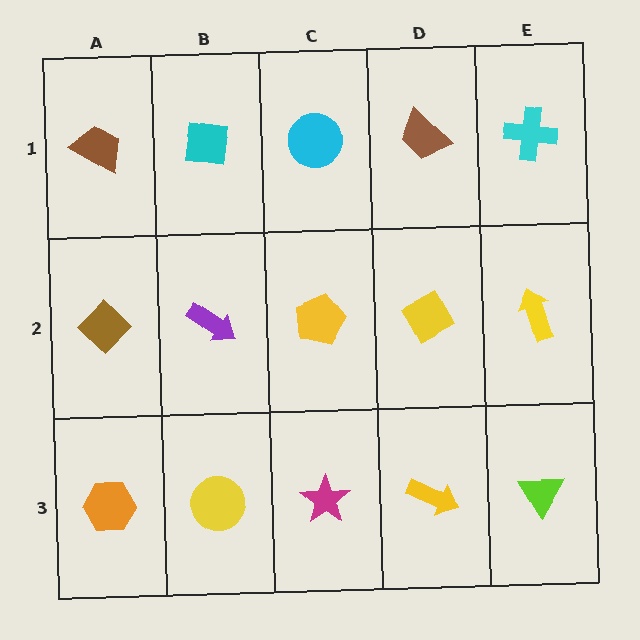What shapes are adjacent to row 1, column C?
A yellow pentagon (row 2, column C), a cyan square (row 1, column B), a brown trapezoid (row 1, column D).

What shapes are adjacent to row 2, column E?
A cyan cross (row 1, column E), a lime triangle (row 3, column E), a yellow diamond (row 2, column D).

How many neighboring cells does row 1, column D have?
3.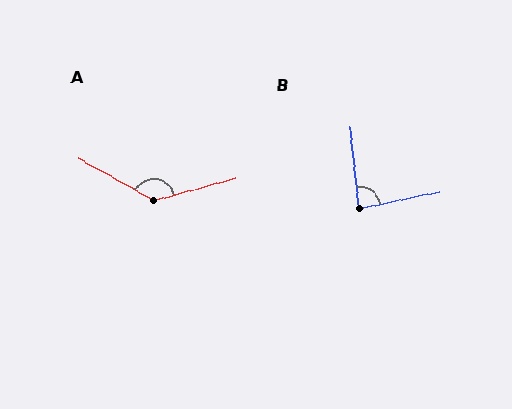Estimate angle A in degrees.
Approximately 135 degrees.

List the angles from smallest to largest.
B (84°), A (135°).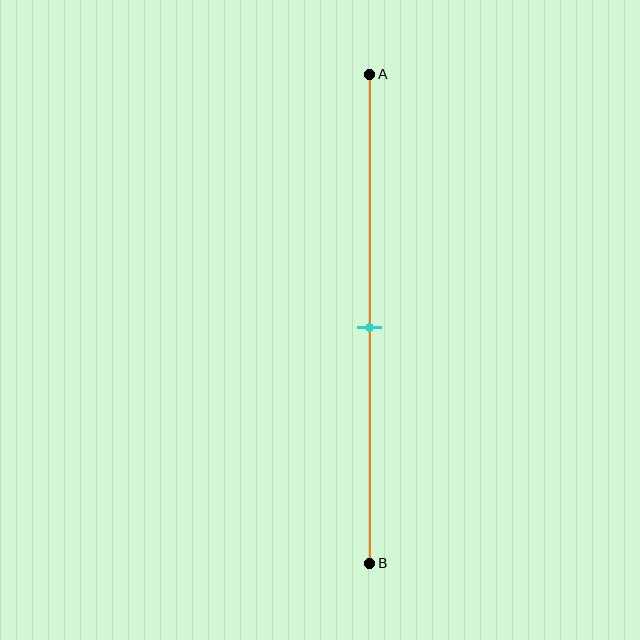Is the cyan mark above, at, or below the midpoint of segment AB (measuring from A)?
The cyan mark is approximately at the midpoint of segment AB.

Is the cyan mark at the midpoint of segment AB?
Yes, the mark is approximately at the midpoint.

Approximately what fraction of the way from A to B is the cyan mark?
The cyan mark is approximately 50% of the way from A to B.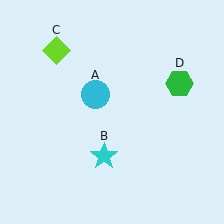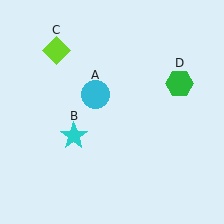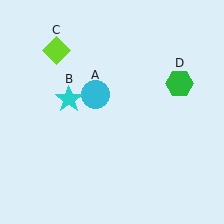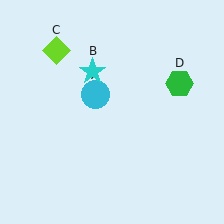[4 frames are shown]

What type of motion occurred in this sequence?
The cyan star (object B) rotated clockwise around the center of the scene.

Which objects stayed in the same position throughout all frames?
Cyan circle (object A) and lime diamond (object C) and green hexagon (object D) remained stationary.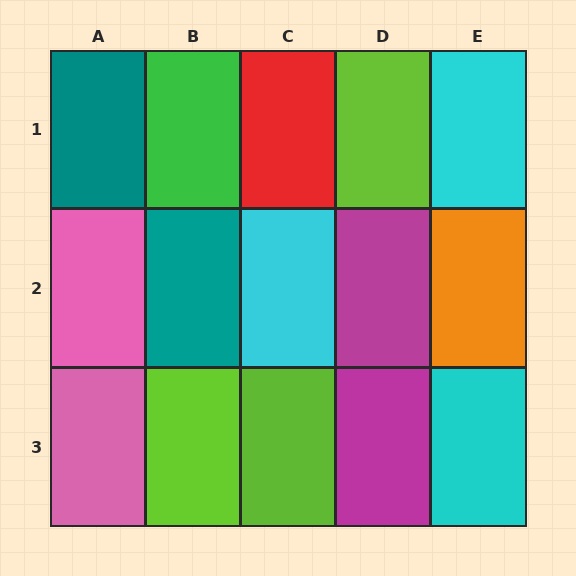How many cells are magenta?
2 cells are magenta.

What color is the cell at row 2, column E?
Orange.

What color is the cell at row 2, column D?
Magenta.